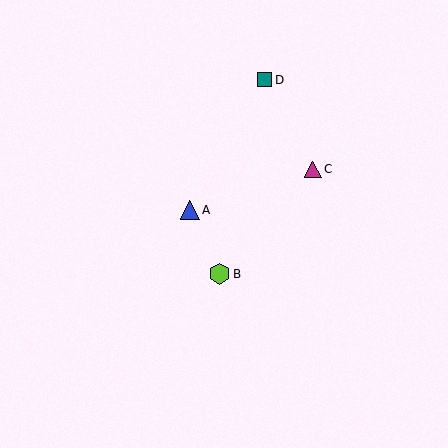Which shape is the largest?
The lime hexagon (labeled B) is the largest.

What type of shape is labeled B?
Shape B is a lime hexagon.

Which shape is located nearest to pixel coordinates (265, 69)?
The teal square (labeled D) at (265, 80) is nearest to that location.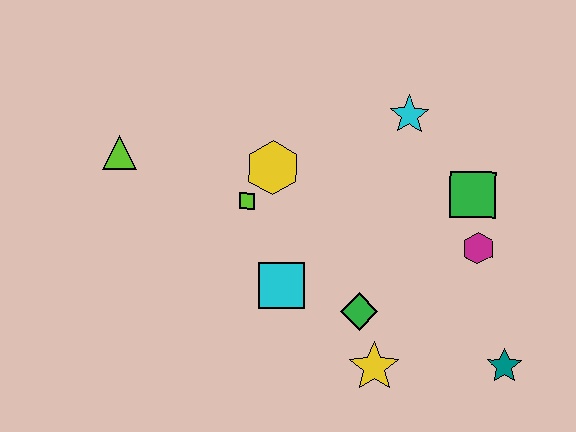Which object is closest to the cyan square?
The green diamond is closest to the cyan square.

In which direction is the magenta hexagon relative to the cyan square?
The magenta hexagon is to the right of the cyan square.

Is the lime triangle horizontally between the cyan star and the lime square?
No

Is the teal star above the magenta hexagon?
No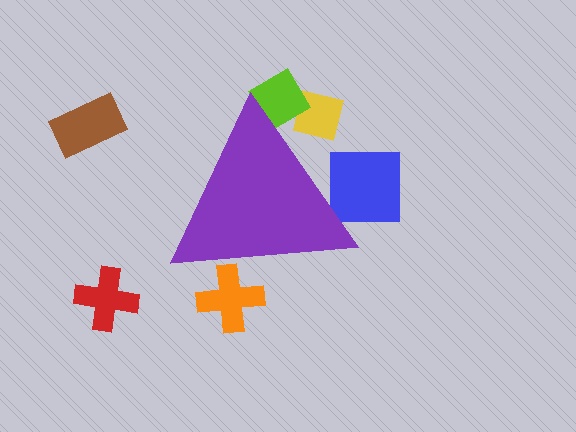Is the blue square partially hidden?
Yes, the blue square is partially hidden behind the purple triangle.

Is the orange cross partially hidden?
Yes, the orange cross is partially hidden behind the purple triangle.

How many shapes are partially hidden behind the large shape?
4 shapes are partially hidden.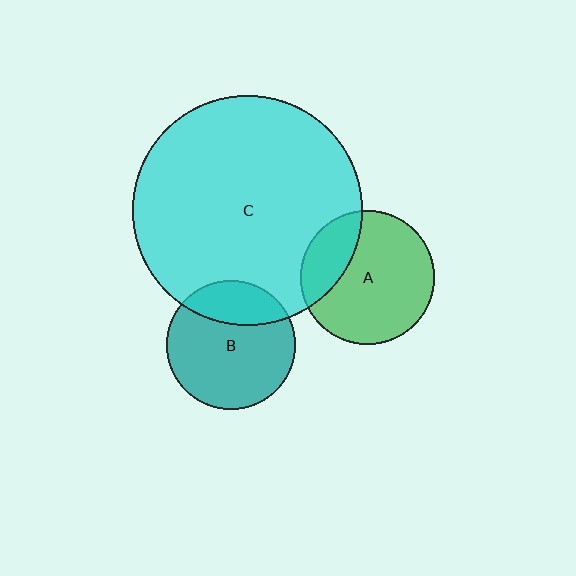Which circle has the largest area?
Circle C (cyan).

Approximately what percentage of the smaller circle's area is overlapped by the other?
Approximately 25%.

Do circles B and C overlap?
Yes.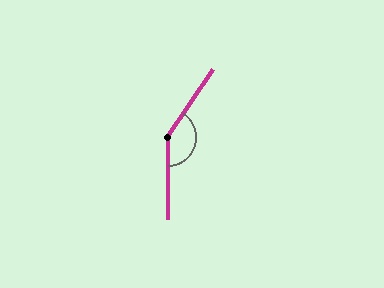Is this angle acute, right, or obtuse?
It is obtuse.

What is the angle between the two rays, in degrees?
Approximately 146 degrees.